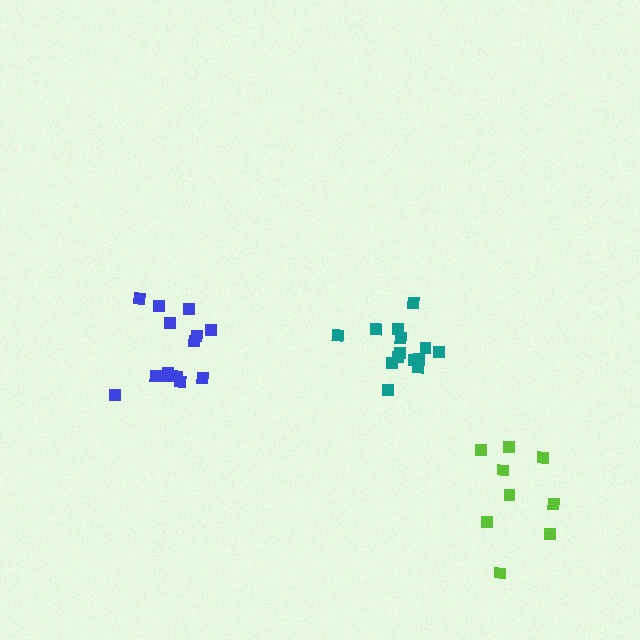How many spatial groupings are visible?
There are 3 spatial groupings.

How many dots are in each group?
Group 1: 14 dots, Group 2: 9 dots, Group 3: 14 dots (37 total).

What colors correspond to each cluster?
The clusters are colored: blue, lime, teal.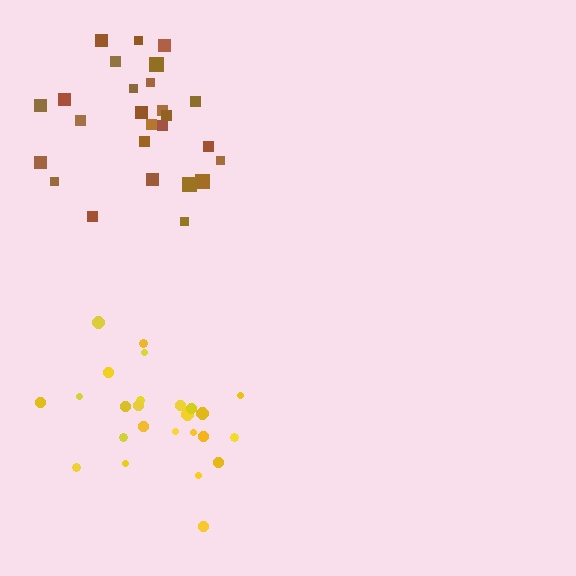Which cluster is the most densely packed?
Yellow.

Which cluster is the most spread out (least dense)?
Brown.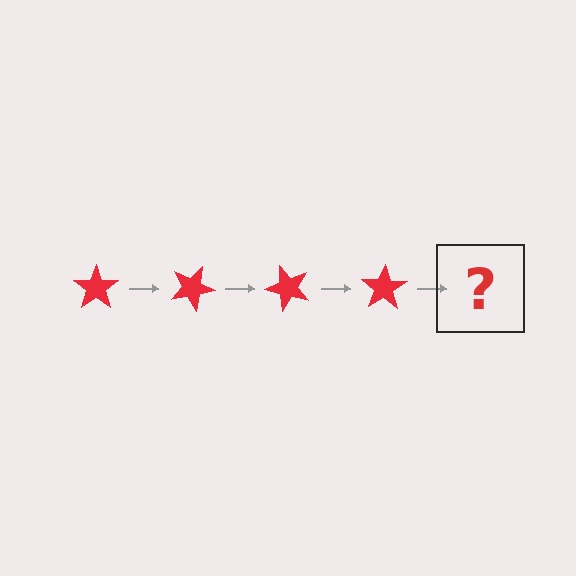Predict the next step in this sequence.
The next step is a red star rotated 100 degrees.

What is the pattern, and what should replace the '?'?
The pattern is that the star rotates 25 degrees each step. The '?' should be a red star rotated 100 degrees.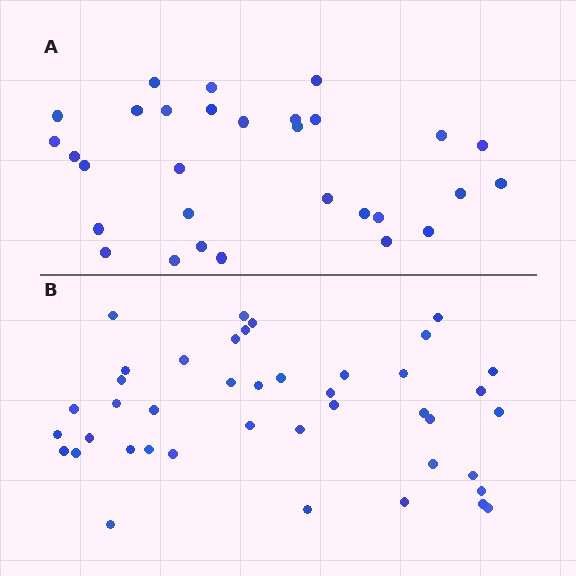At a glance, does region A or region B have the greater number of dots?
Region B (the bottom region) has more dots.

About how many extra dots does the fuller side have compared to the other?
Region B has roughly 12 or so more dots than region A.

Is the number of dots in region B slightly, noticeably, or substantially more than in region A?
Region B has noticeably more, but not dramatically so. The ratio is roughly 1.4 to 1.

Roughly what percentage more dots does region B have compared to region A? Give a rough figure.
About 40% more.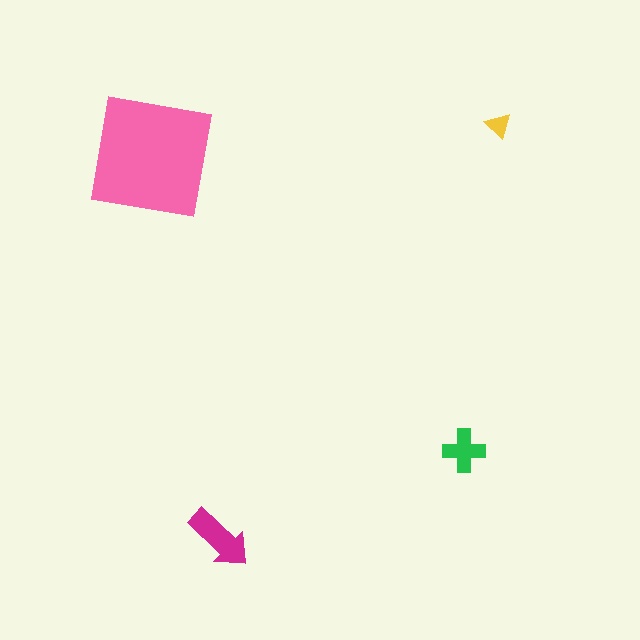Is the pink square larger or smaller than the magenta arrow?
Larger.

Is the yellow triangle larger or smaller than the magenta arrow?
Smaller.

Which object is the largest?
The pink square.